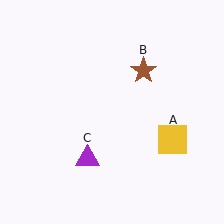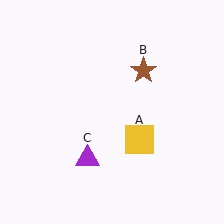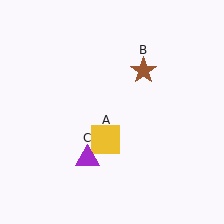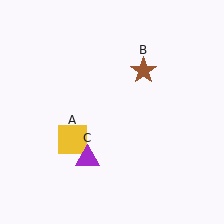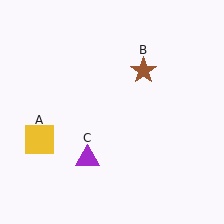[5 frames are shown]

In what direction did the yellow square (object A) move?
The yellow square (object A) moved left.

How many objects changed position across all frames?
1 object changed position: yellow square (object A).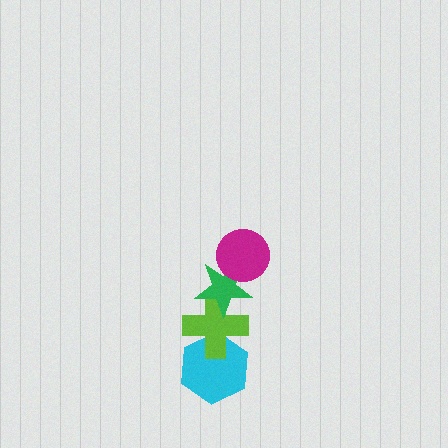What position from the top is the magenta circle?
The magenta circle is 1st from the top.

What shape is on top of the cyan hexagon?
The lime cross is on top of the cyan hexagon.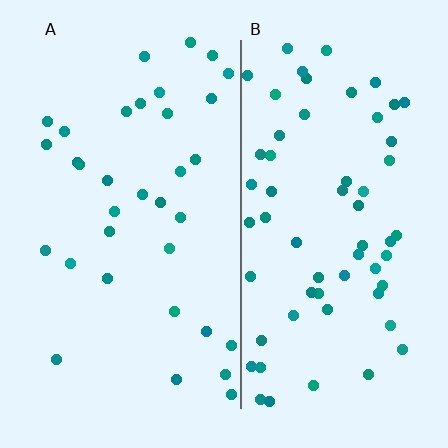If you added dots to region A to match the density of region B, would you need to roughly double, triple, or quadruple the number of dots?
Approximately double.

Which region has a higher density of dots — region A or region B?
B (the right).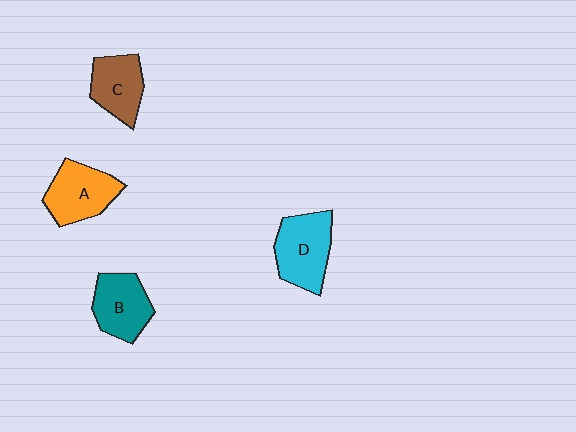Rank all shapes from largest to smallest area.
From largest to smallest: D (cyan), A (orange), B (teal), C (brown).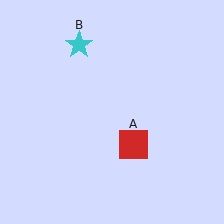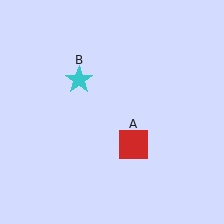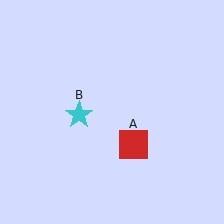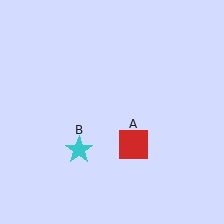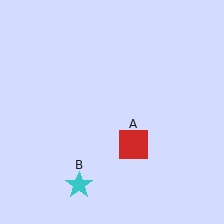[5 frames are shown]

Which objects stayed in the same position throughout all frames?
Red square (object A) remained stationary.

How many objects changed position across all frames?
1 object changed position: cyan star (object B).